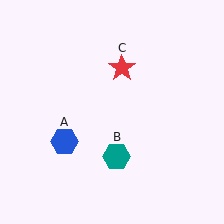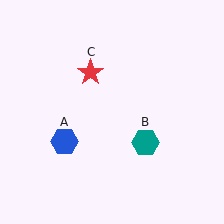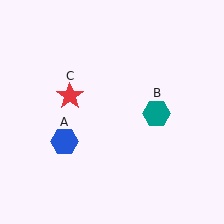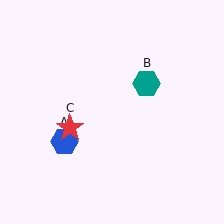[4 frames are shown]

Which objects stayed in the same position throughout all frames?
Blue hexagon (object A) remained stationary.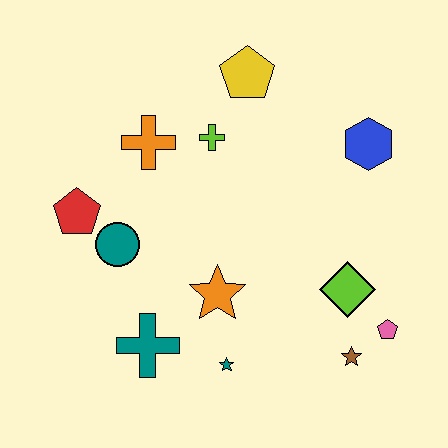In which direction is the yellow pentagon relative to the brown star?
The yellow pentagon is above the brown star.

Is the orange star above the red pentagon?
No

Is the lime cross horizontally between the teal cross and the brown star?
Yes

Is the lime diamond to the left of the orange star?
No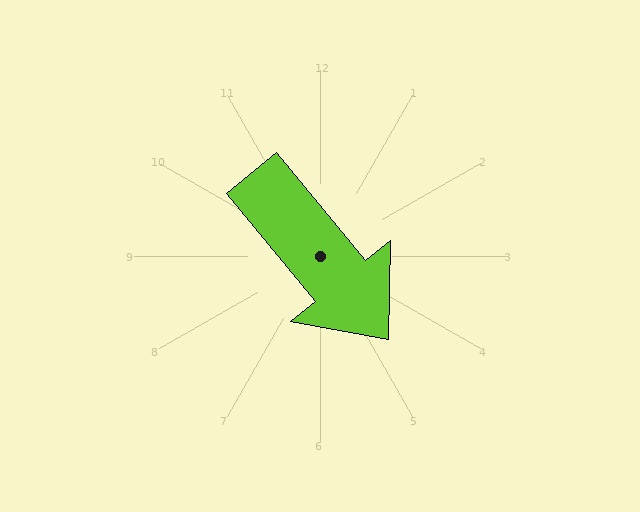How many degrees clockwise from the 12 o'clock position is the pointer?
Approximately 141 degrees.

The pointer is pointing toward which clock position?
Roughly 5 o'clock.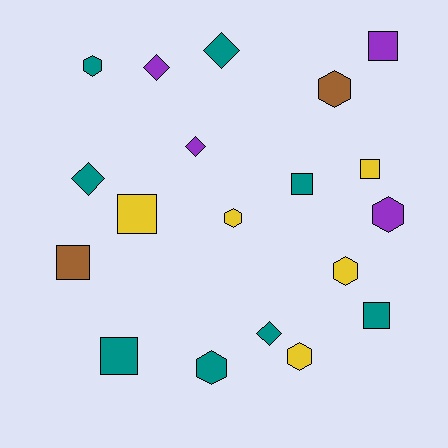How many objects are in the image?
There are 19 objects.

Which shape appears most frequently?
Hexagon, with 7 objects.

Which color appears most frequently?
Teal, with 8 objects.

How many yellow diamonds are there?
There are no yellow diamonds.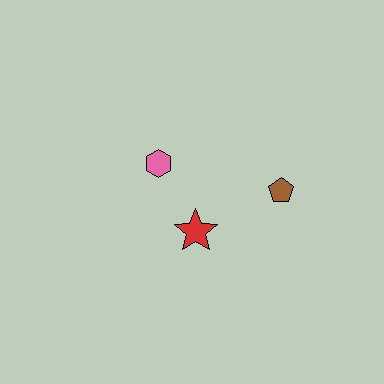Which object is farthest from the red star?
The brown pentagon is farthest from the red star.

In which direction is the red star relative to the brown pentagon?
The red star is to the left of the brown pentagon.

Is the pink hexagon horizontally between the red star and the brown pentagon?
No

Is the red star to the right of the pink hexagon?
Yes